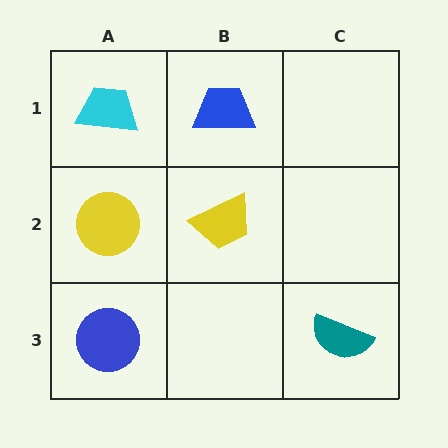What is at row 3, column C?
A teal semicircle.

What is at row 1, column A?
A cyan trapezoid.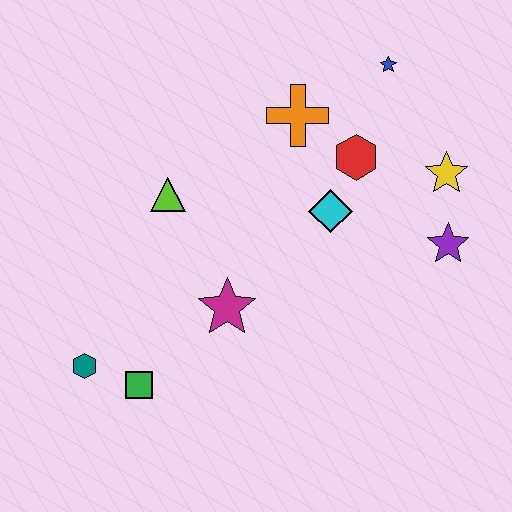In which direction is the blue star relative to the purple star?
The blue star is above the purple star.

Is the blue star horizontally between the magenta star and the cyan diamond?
No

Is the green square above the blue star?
No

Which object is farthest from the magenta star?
The blue star is farthest from the magenta star.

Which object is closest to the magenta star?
The green square is closest to the magenta star.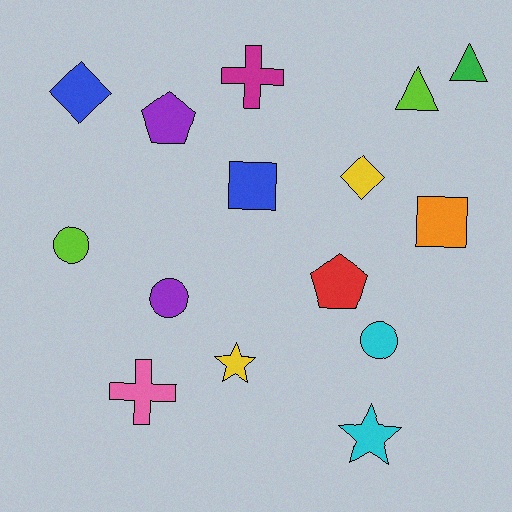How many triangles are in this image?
There are 2 triangles.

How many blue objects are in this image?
There are 2 blue objects.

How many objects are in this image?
There are 15 objects.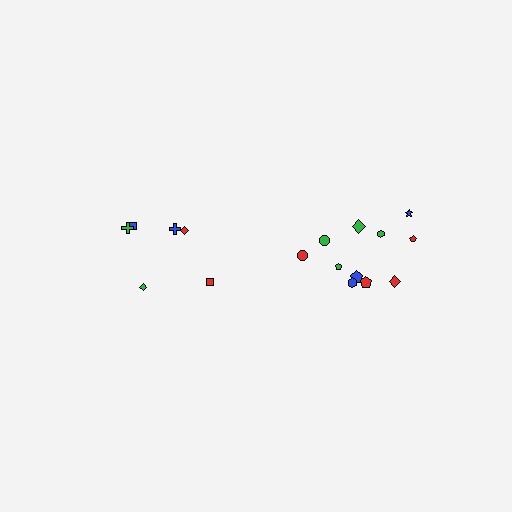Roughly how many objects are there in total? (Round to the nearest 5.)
Roughly 20 objects in total.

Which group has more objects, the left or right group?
The right group.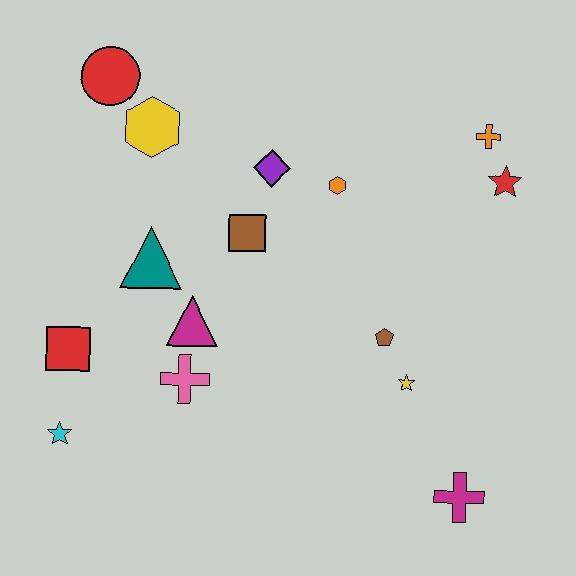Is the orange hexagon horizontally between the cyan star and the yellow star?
Yes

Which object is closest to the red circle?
The yellow hexagon is closest to the red circle.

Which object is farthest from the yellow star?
The red circle is farthest from the yellow star.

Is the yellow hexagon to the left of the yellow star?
Yes